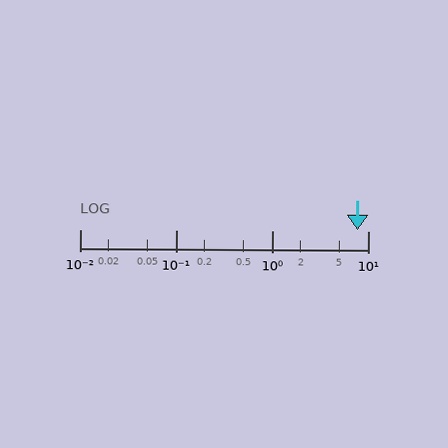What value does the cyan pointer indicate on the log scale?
The pointer indicates approximately 7.8.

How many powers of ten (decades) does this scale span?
The scale spans 3 decades, from 0.01 to 10.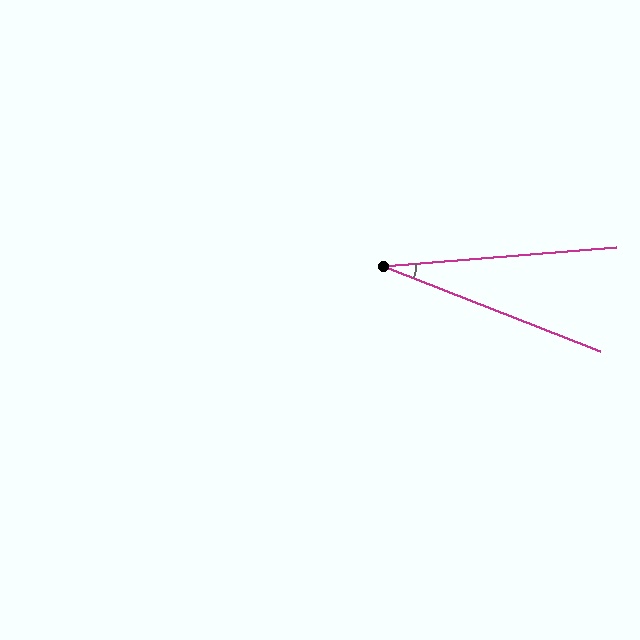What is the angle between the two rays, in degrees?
Approximately 26 degrees.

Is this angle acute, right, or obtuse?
It is acute.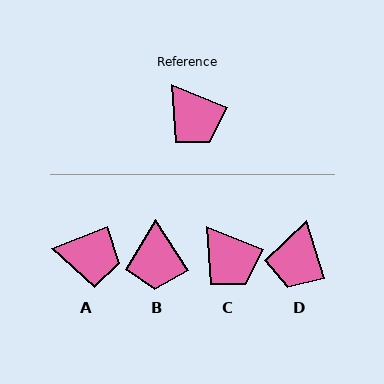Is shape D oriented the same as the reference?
No, it is off by about 50 degrees.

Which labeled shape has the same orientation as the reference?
C.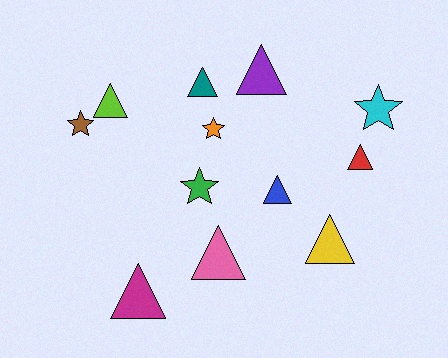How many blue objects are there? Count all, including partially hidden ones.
There is 1 blue object.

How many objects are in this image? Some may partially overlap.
There are 12 objects.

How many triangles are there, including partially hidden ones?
There are 8 triangles.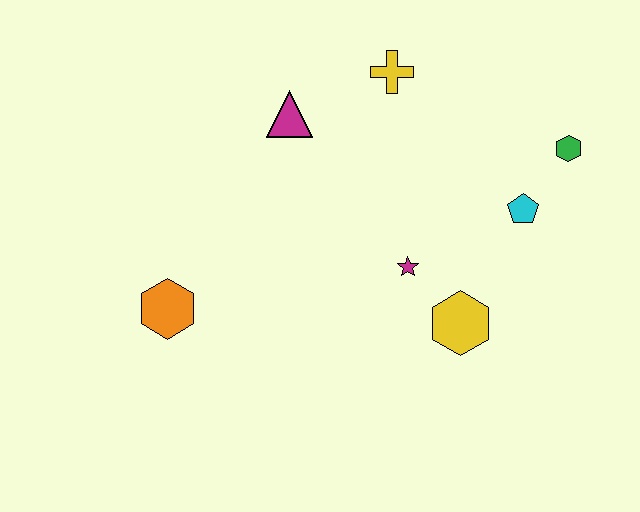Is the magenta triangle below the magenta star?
No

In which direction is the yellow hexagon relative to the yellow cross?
The yellow hexagon is below the yellow cross.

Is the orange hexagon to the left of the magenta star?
Yes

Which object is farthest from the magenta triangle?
The green hexagon is farthest from the magenta triangle.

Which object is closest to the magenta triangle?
The yellow cross is closest to the magenta triangle.